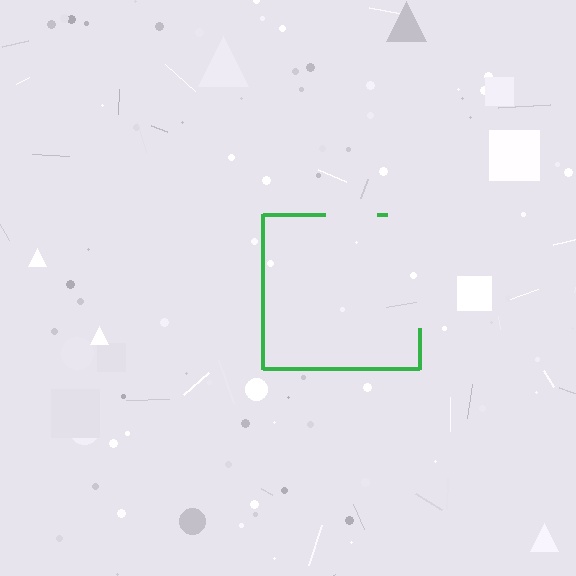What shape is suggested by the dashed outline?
The dashed outline suggests a square.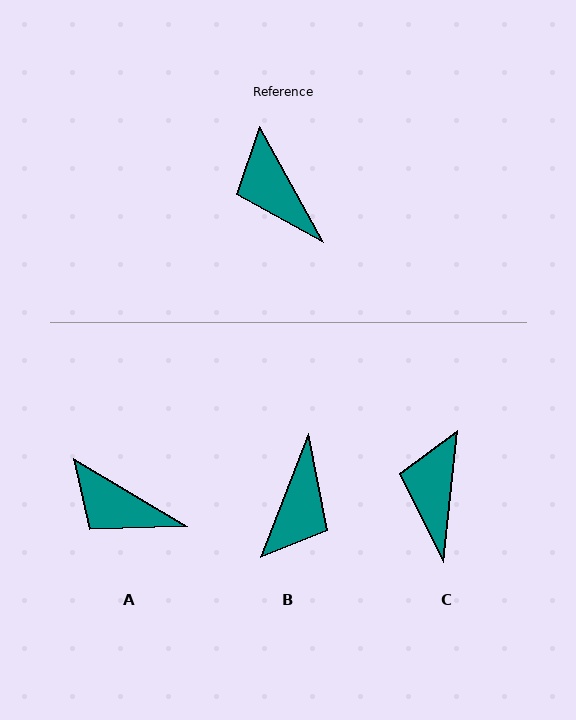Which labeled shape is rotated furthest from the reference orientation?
B, about 130 degrees away.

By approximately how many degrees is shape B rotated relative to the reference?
Approximately 130 degrees counter-clockwise.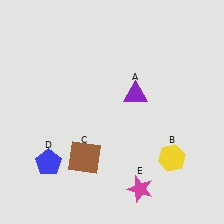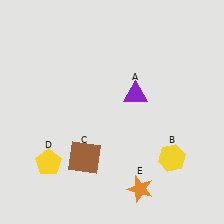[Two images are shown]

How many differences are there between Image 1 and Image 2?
There are 2 differences between the two images.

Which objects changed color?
D changed from blue to yellow. E changed from magenta to orange.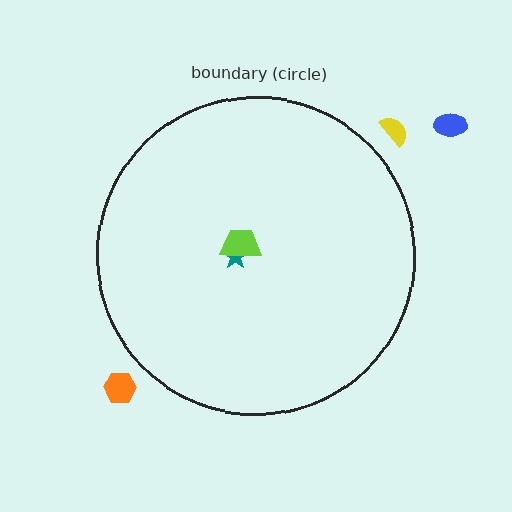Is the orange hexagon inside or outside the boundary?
Outside.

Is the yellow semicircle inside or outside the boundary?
Outside.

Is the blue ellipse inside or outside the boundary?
Outside.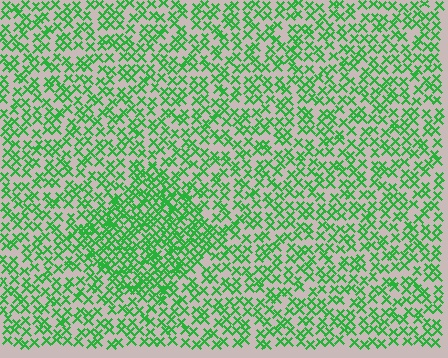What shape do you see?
I see a diamond.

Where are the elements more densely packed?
The elements are more densely packed inside the diamond boundary.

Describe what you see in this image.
The image contains small green elements arranged at two different densities. A diamond-shaped region is visible where the elements are more densely packed than the surrounding area.